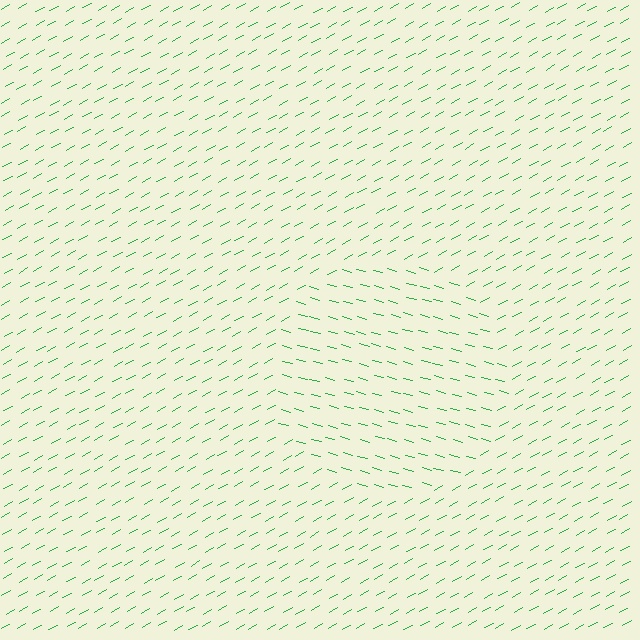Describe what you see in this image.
The image is filled with small green line segments. A circle region in the image has lines oriented differently from the surrounding lines, creating a visible texture boundary.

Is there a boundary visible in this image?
Yes, there is a texture boundary formed by a change in line orientation.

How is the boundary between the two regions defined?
The boundary is defined purely by a change in line orientation (approximately 45 degrees difference). All lines are the same color and thickness.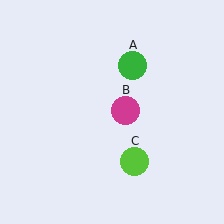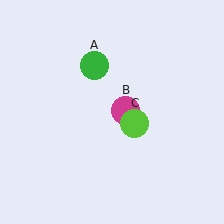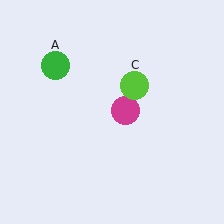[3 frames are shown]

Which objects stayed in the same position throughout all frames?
Magenta circle (object B) remained stationary.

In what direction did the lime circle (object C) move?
The lime circle (object C) moved up.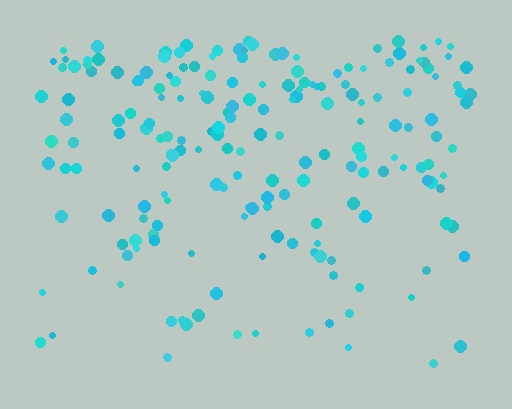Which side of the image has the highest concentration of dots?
The top.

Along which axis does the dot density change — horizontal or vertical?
Vertical.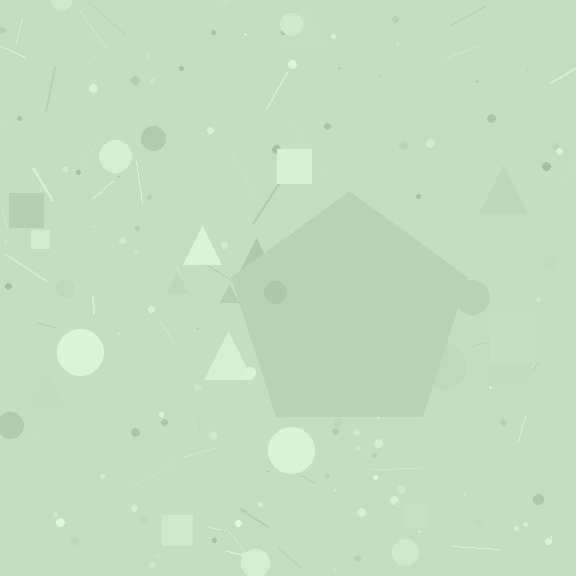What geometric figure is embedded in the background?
A pentagon is embedded in the background.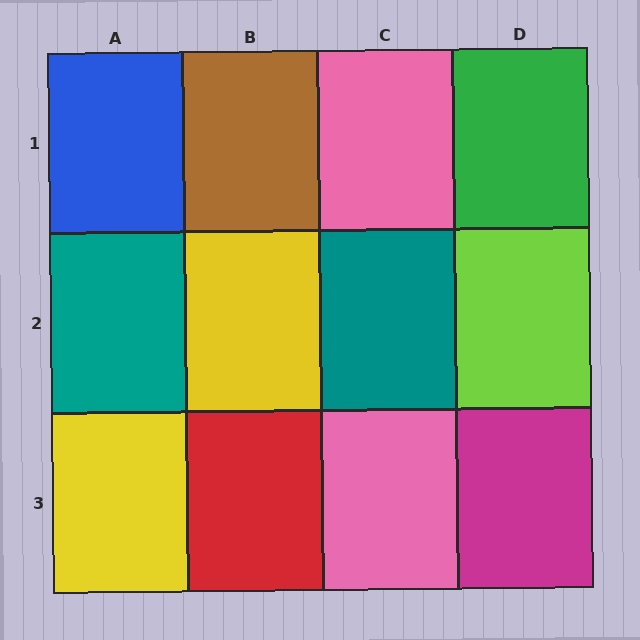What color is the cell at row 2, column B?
Yellow.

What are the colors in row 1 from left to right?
Blue, brown, pink, green.